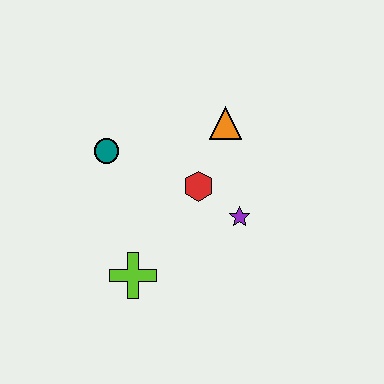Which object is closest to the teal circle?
The red hexagon is closest to the teal circle.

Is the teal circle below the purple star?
No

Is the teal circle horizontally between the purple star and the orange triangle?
No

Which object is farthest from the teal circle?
The purple star is farthest from the teal circle.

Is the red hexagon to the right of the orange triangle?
No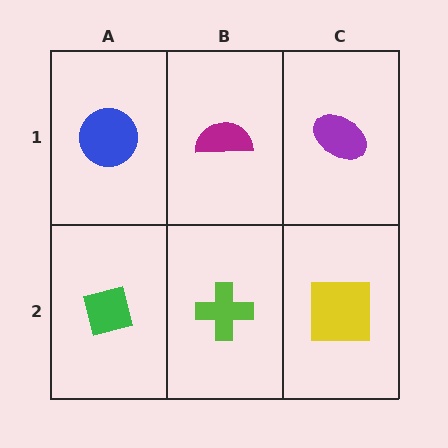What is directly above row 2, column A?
A blue circle.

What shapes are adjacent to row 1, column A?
A green square (row 2, column A), a magenta semicircle (row 1, column B).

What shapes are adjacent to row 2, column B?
A magenta semicircle (row 1, column B), a green square (row 2, column A), a yellow square (row 2, column C).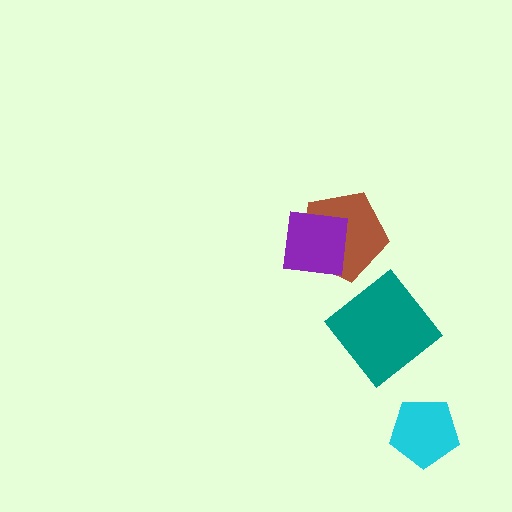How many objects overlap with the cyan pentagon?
0 objects overlap with the cyan pentagon.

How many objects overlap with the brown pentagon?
1 object overlaps with the brown pentagon.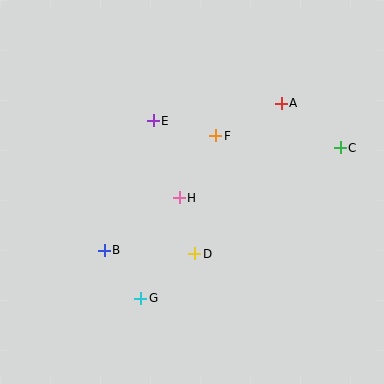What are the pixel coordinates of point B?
Point B is at (104, 250).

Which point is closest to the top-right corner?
Point A is closest to the top-right corner.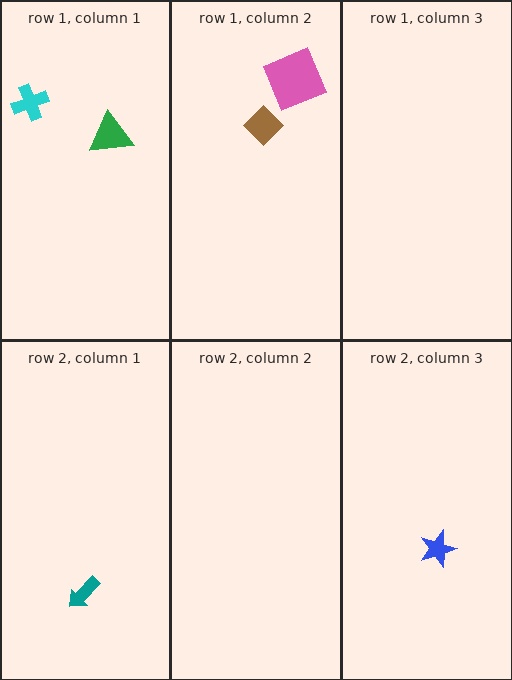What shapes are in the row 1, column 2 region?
The pink square, the brown diamond.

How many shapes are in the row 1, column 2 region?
2.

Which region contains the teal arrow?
The row 2, column 1 region.